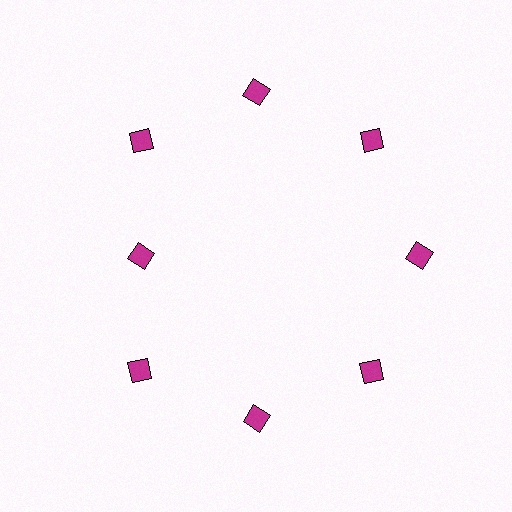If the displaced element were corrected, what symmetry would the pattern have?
It would have 8-fold rotational symmetry — the pattern would map onto itself every 45 degrees.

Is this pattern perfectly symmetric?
No. The 8 magenta diamonds are arranged in a ring, but one element near the 9 o'clock position is pulled inward toward the center, breaking the 8-fold rotational symmetry.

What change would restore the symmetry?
The symmetry would be restored by moving it outward, back onto the ring so that all 8 diamonds sit at equal angles and equal distance from the center.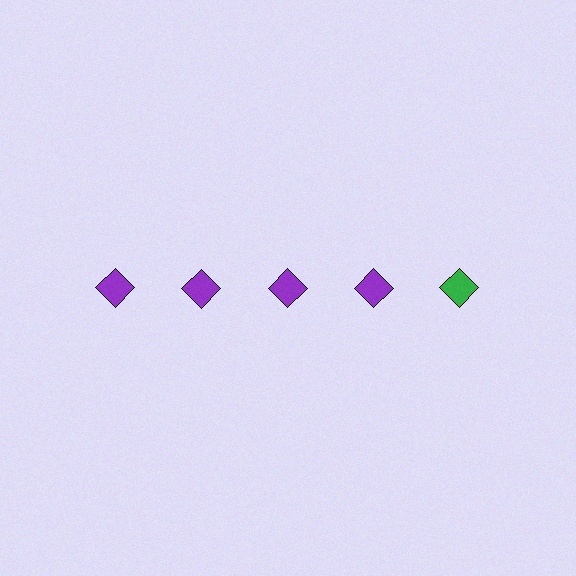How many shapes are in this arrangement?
There are 5 shapes arranged in a grid pattern.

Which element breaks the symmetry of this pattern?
The green diamond in the top row, rightmost column breaks the symmetry. All other shapes are purple diamonds.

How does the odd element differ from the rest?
It has a different color: green instead of purple.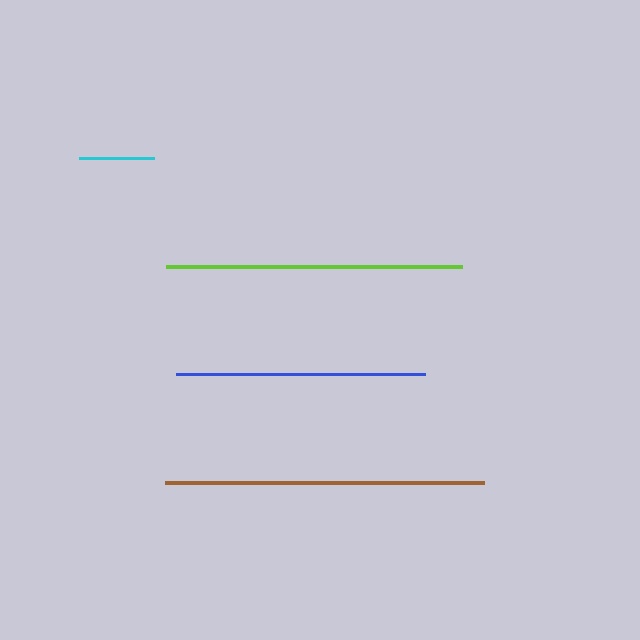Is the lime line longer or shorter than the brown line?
The brown line is longer than the lime line.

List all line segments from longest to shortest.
From longest to shortest: brown, lime, blue, cyan.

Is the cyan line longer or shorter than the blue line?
The blue line is longer than the cyan line.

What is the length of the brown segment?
The brown segment is approximately 319 pixels long.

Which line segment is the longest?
The brown line is the longest at approximately 319 pixels.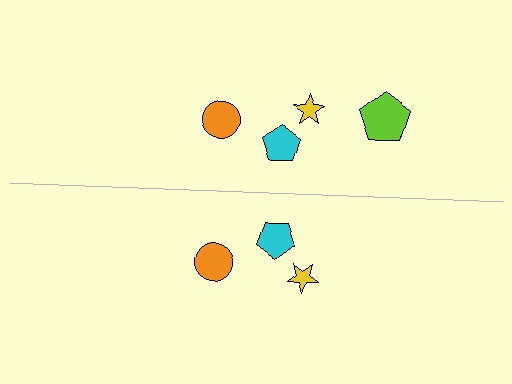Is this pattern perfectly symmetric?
No, the pattern is not perfectly symmetric. A lime pentagon is missing from the bottom side.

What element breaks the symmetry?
A lime pentagon is missing from the bottom side.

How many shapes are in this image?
There are 7 shapes in this image.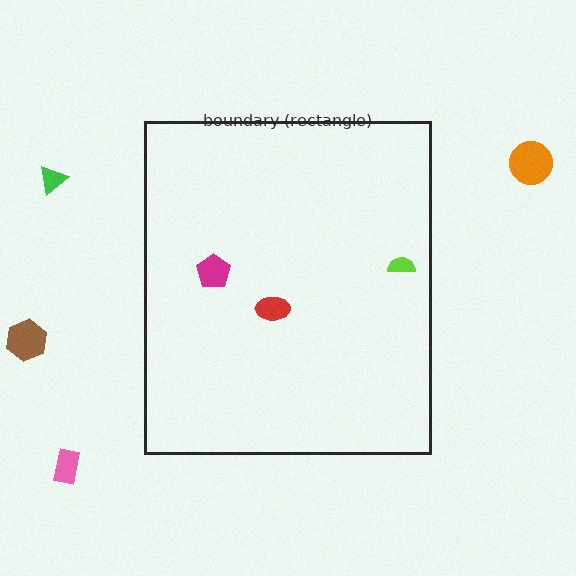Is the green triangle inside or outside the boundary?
Outside.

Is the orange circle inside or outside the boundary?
Outside.